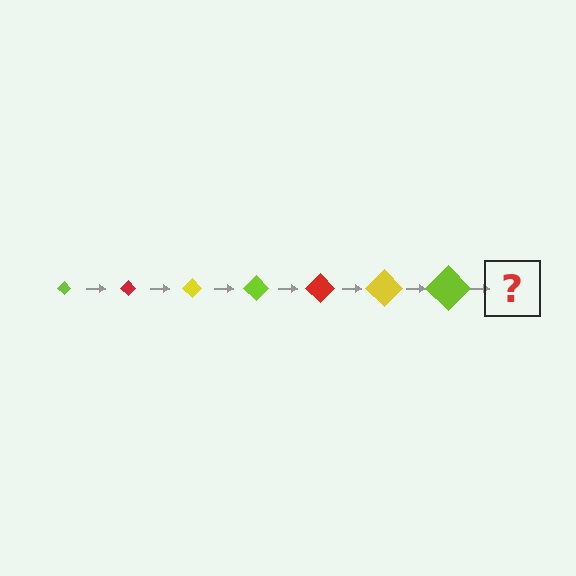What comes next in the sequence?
The next element should be a red diamond, larger than the previous one.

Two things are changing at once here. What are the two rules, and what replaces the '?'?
The two rules are that the diamond grows larger each step and the color cycles through lime, red, and yellow. The '?' should be a red diamond, larger than the previous one.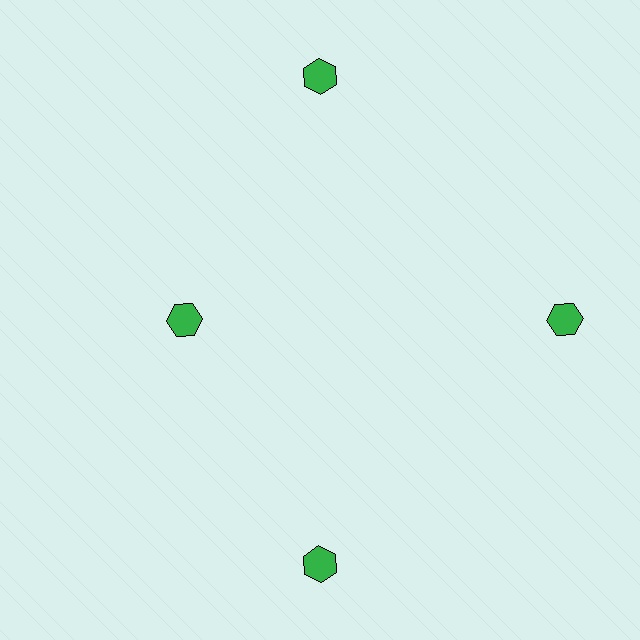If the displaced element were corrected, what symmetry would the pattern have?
It would have 4-fold rotational symmetry — the pattern would map onto itself every 90 degrees.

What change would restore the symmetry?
The symmetry would be restored by moving it outward, back onto the ring so that all 4 hexagons sit at equal angles and equal distance from the center.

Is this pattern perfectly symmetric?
No. The 4 green hexagons are arranged in a ring, but one element near the 9 o'clock position is pulled inward toward the center, breaking the 4-fold rotational symmetry.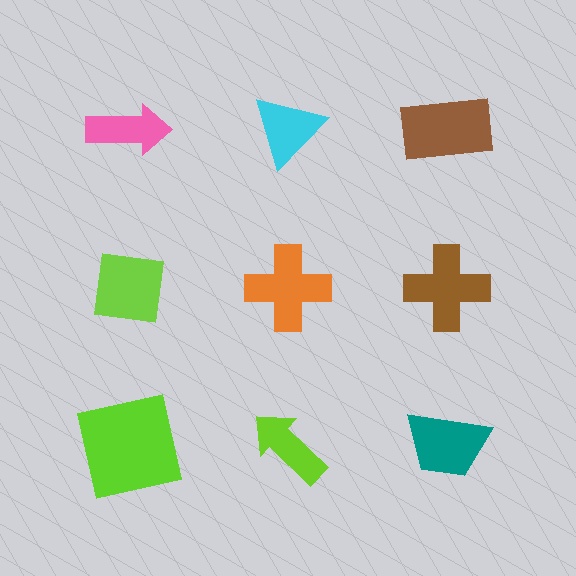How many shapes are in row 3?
3 shapes.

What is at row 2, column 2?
An orange cross.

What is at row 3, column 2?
A lime arrow.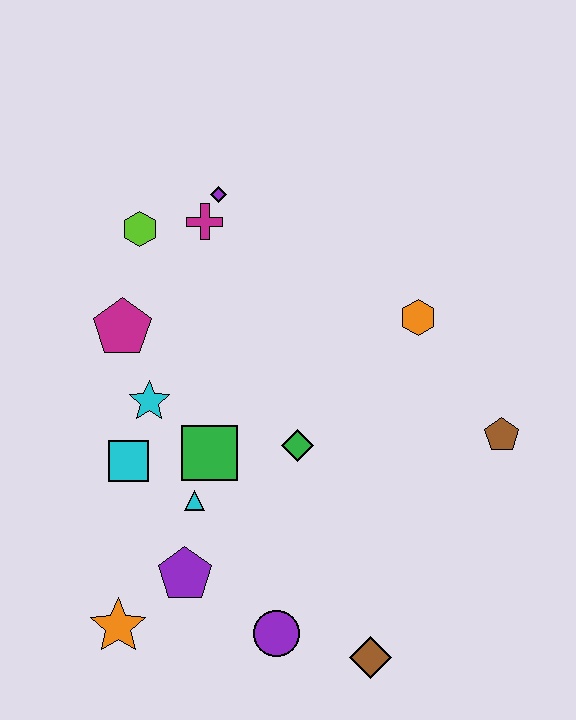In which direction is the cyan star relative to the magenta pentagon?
The cyan star is below the magenta pentagon.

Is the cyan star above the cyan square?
Yes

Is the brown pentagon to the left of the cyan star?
No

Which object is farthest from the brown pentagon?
The orange star is farthest from the brown pentagon.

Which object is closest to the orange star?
The purple pentagon is closest to the orange star.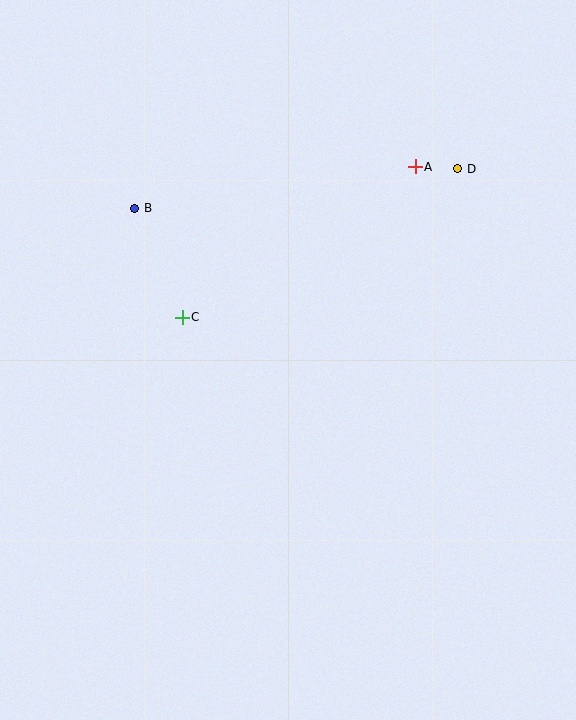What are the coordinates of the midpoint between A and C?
The midpoint between A and C is at (299, 242).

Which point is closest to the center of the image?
Point C at (182, 317) is closest to the center.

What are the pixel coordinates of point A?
Point A is at (415, 167).